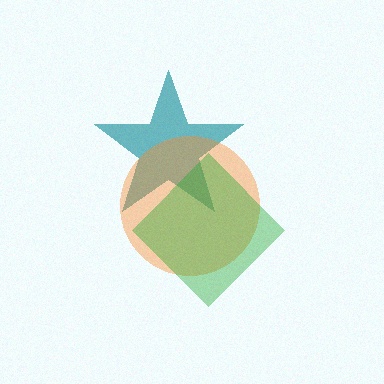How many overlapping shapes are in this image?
There are 3 overlapping shapes in the image.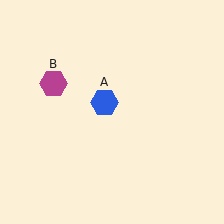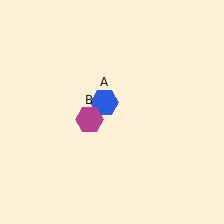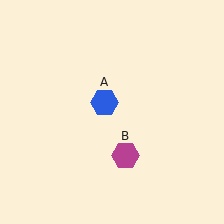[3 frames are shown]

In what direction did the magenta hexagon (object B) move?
The magenta hexagon (object B) moved down and to the right.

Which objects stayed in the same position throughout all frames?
Blue hexagon (object A) remained stationary.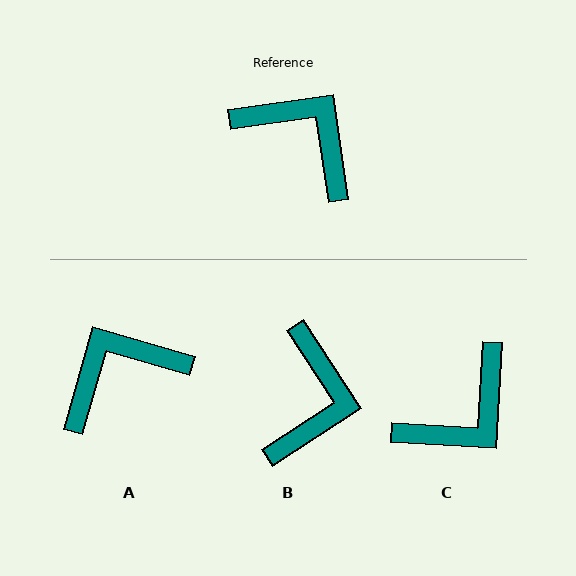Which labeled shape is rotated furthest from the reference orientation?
C, about 101 degrees away.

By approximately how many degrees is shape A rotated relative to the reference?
Approximately 66 degrees counter-clockwise.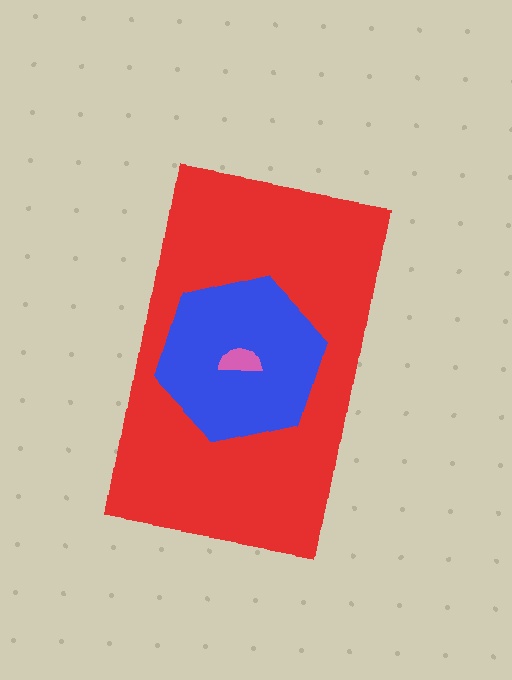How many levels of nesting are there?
3.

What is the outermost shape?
The red rectangle.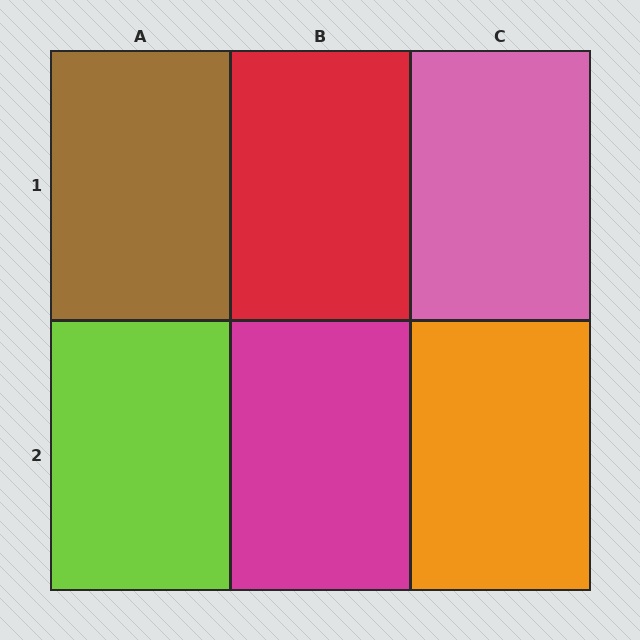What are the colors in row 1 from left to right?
Brown, red, pink.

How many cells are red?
1 cell is red.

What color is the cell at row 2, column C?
Orange.